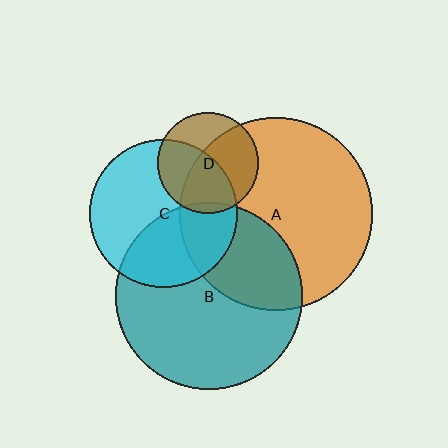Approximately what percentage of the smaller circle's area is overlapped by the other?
Approximately 60%.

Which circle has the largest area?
Circle A (orange).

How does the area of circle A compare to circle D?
Approximately 3.7 times.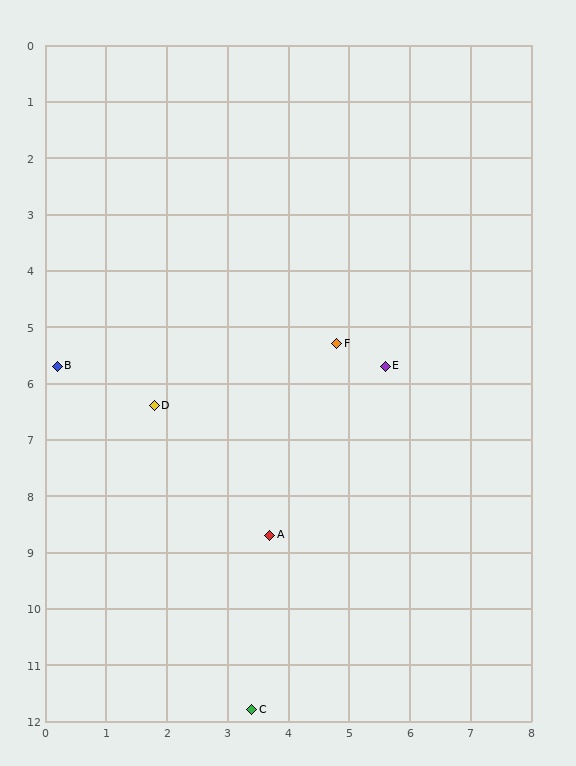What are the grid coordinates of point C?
Point C is at approximately (3.4, 11.8).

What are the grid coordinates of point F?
Point F is at approximately (4.8, 5.3).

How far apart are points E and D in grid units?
Points E and D are about 3.9 grid units apart.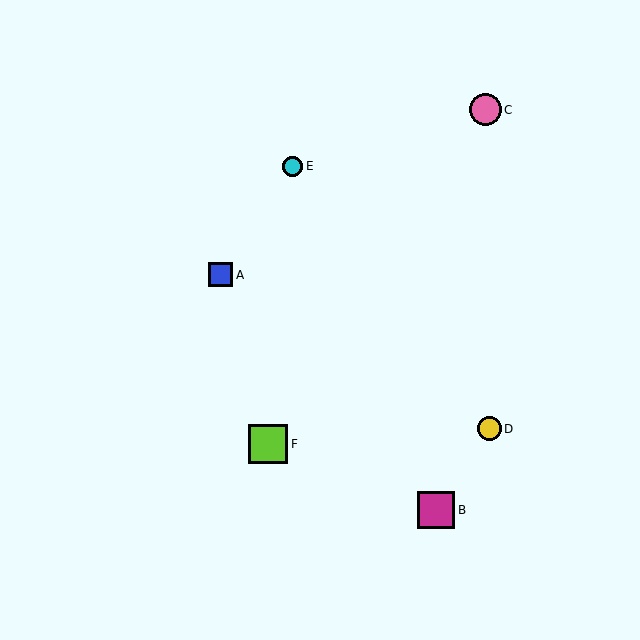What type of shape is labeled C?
Shape C is a pink circle.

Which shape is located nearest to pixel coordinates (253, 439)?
The lime square (labeled F) at (268, 444) is nearest to that location.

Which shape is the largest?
The lime square (labeled F) is the largest.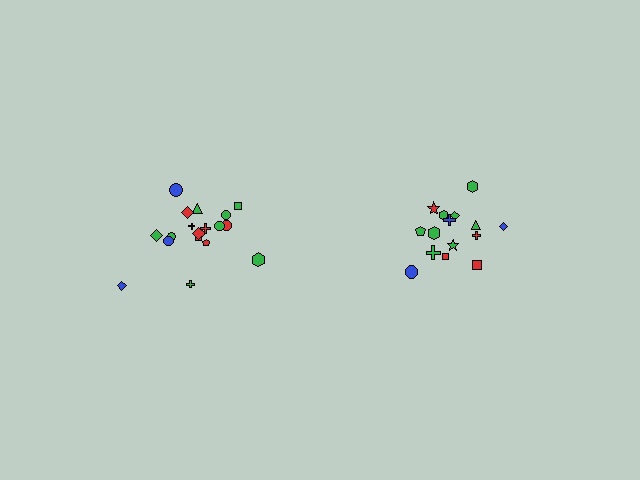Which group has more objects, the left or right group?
The left group.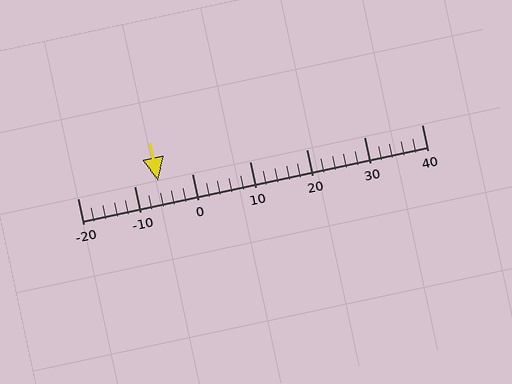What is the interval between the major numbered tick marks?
The major tick marks are spaced 10 units apart.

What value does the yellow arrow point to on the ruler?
The yellow arrow points to approximately -6.